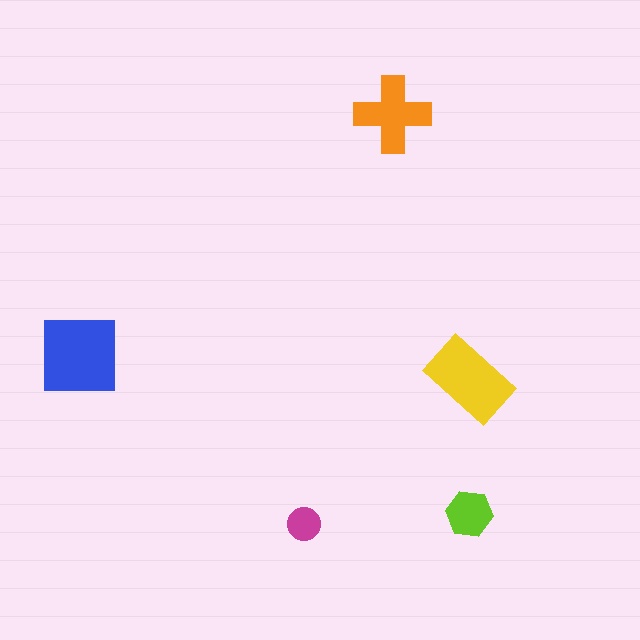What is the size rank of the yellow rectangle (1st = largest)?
2nd.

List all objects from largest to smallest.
The blue square, the yellow rectangle, the orange cross, the lime hexagon, the magenta circle.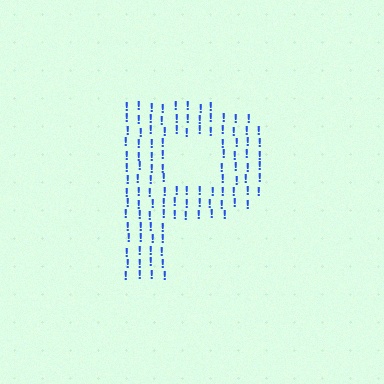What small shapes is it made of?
It is made of small exclamation marks.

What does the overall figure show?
The overall figure shows the letter P.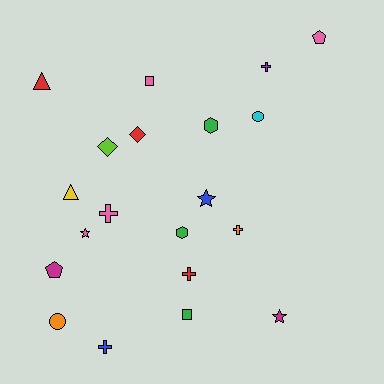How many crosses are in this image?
There are 5 crosses.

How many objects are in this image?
There are 20 objects.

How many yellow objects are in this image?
There is 1 yellow object.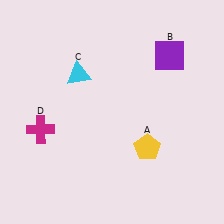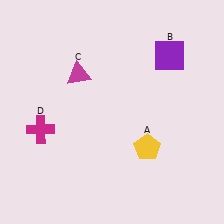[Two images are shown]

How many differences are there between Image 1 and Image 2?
There is 1 difference between the two images.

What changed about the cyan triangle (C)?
In Image 1, C is cyan. In Image 2, it changed to magenta.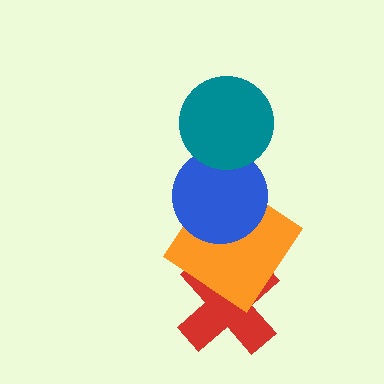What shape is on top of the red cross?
The orange diamond is on top of the red cross.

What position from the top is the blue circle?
The blue circle is 2nd from the top.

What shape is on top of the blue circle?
The teal circle is on top of the blue circle.